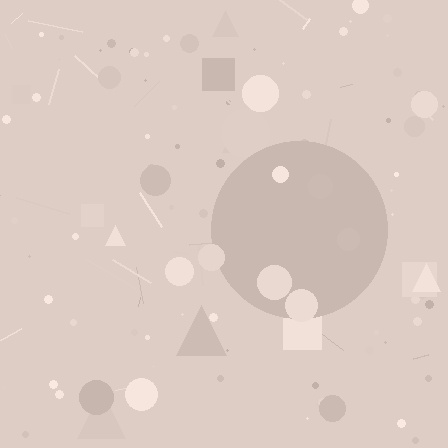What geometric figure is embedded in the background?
A circle is embedded in the background.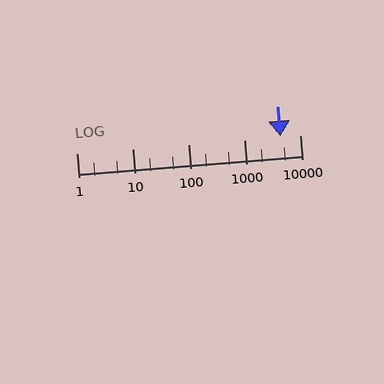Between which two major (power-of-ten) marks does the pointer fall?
The pointer is between 1000 and 10000.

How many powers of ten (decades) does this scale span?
The scale spans 4 decades, from 1 to 10000.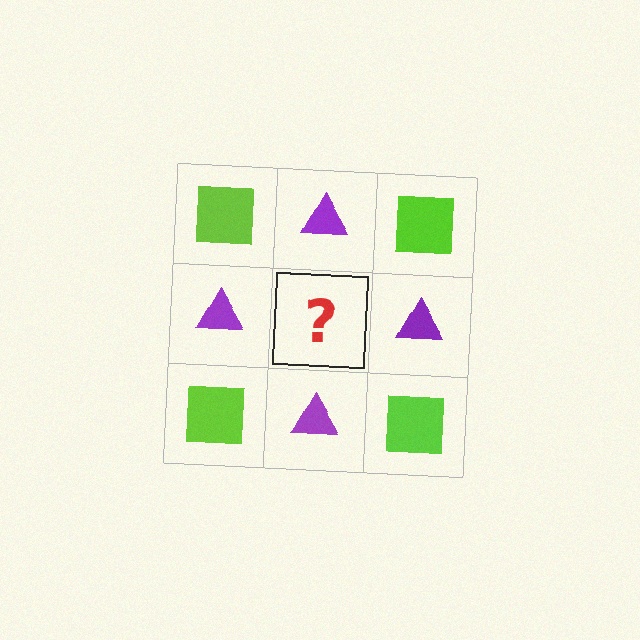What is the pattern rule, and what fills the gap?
The rule is that it alternates lime square and purple triangle in a checkerboard pattern. The gap should be filled with a lime square.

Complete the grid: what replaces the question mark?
The question mark should be replaced with a lime square.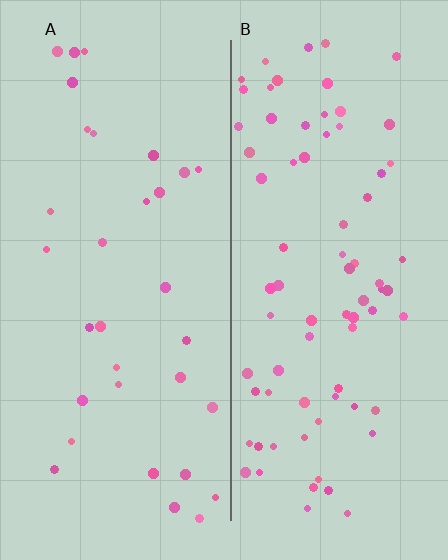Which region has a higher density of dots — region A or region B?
B (the right).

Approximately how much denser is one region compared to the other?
Approximately 2.4× — region B over region A.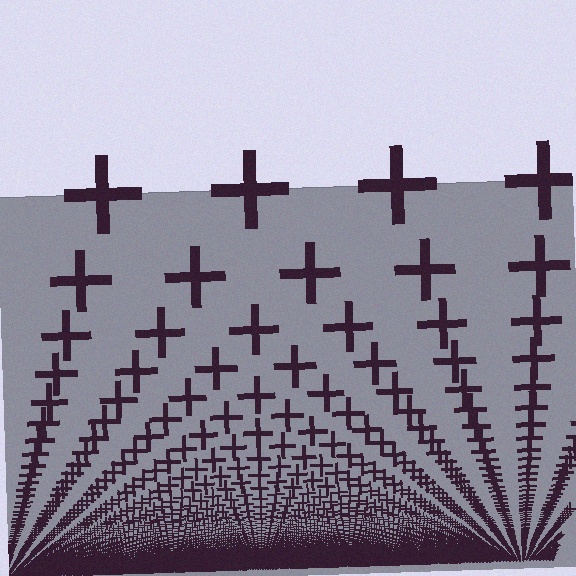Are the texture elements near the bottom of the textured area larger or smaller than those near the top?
Smaller. The gradient is inverted — elements near the bottom are smaller and denser.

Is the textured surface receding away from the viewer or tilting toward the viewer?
The surface appears to tilt toward the viewer. Texture elements get larger and sparser toward the top.